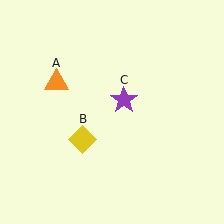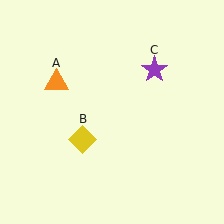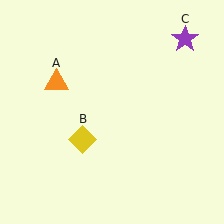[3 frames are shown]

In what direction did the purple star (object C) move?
The purple star (object C) moved up and to the right.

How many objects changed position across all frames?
1 object changed position: purple star (object C).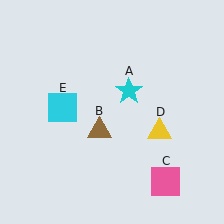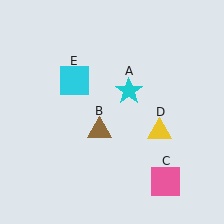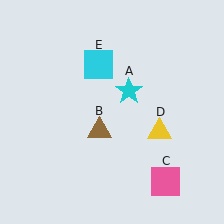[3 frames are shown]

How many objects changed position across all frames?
1 object changed position: cyan square (object E).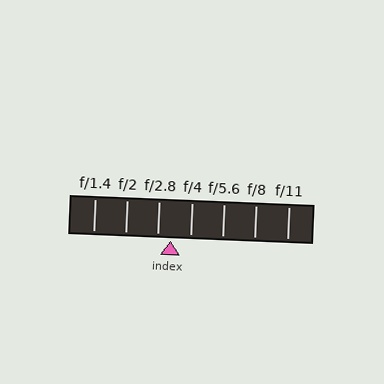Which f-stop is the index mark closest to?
The index mark is closest to f/2.8.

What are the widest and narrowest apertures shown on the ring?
The widest aperture shown is f/1.4 and the narrowest is f/11.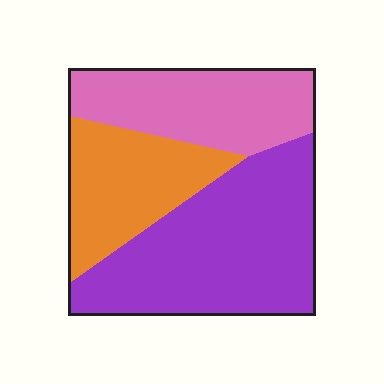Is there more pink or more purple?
Purple.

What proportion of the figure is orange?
Orange takes up about one quarter (1/4) of the figure.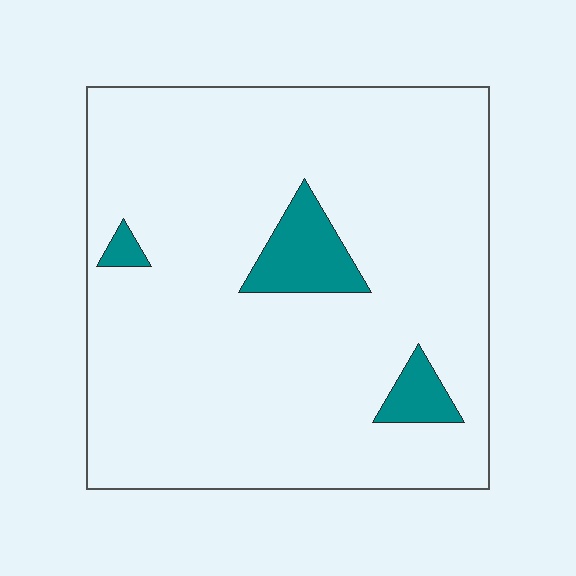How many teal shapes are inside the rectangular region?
3.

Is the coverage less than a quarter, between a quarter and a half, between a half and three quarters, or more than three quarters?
Less than a quarter.